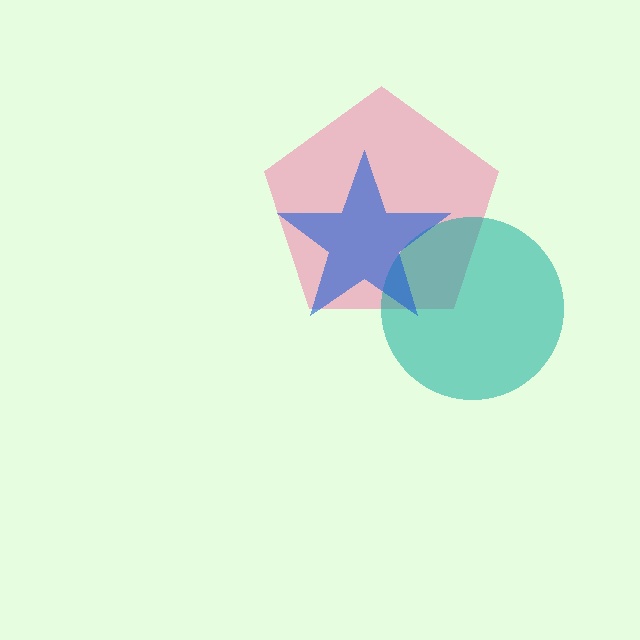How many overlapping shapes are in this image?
There are 3 overlapping shapes in the image.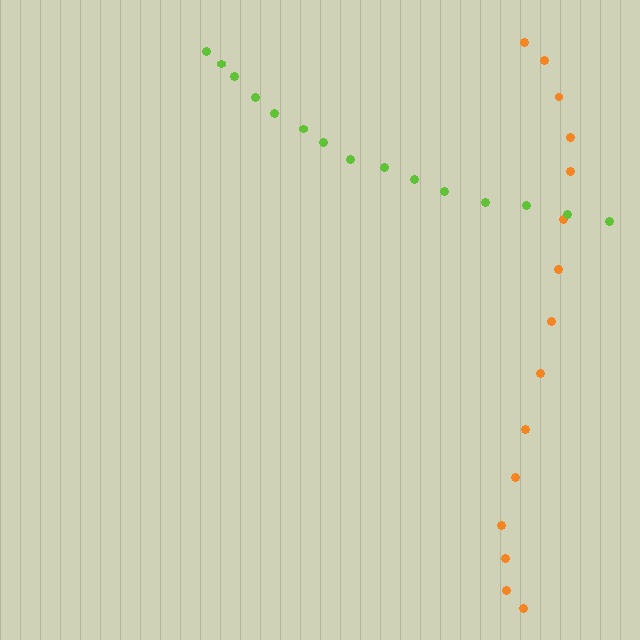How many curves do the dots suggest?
There are 2 distinct paths.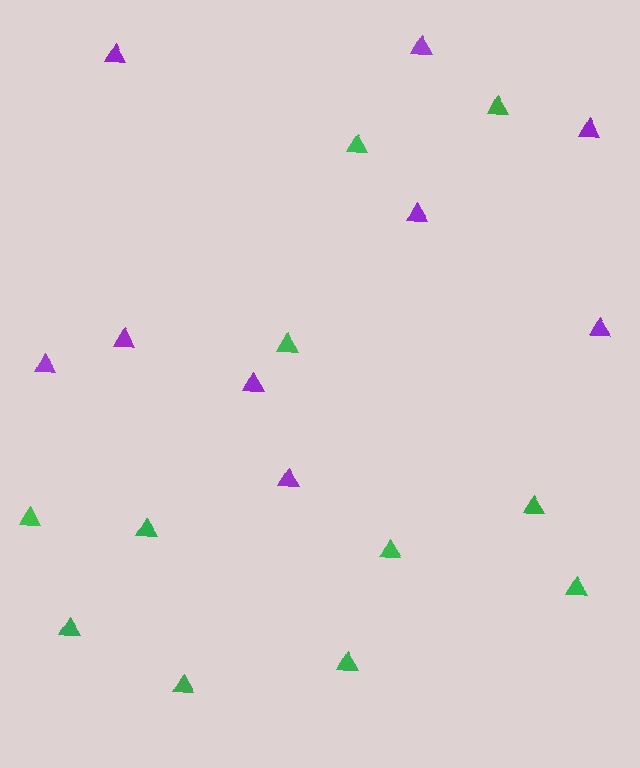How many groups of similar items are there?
There are 2 groups: one group of purple triangles (9) and one group of green triangles (11).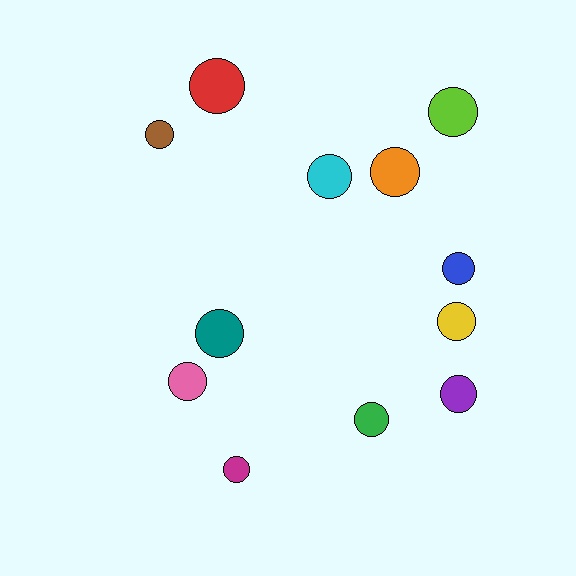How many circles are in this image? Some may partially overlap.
There are 12 circles.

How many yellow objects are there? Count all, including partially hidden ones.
There is 1 yellow object.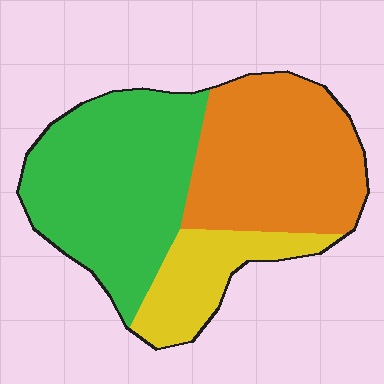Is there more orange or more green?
Green.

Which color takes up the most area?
Green, at roughly 45%.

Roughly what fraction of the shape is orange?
Orange takes up about three eighths (3/8) of the shape.